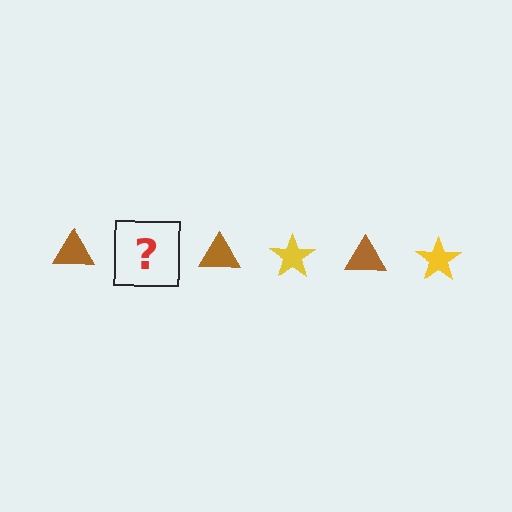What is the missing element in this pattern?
The missing element is a yellow star.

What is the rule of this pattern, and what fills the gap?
The rule is that the pattern alternates between brown triangle and yellow star. The gap should be filled with a yellow star.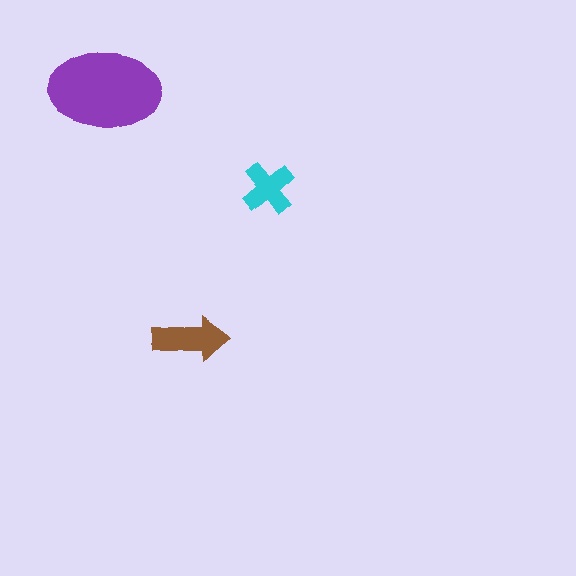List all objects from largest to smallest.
The purple ellipse, the brown arrow, the cyan cross.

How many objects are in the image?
There are 3 objects in the image.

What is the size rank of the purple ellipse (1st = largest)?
1st.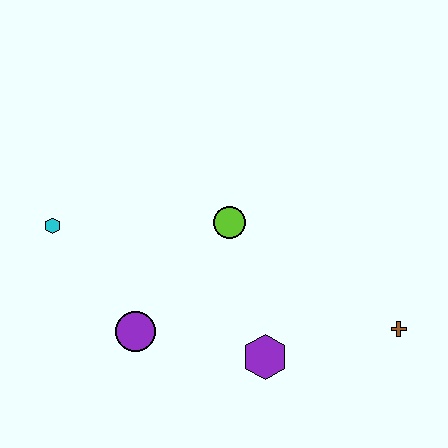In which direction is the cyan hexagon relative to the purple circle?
The cyan hexagon is above the purple circle.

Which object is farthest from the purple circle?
The brown cross is farthest from the purple circle.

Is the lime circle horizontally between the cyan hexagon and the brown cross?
Yes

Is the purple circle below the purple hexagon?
No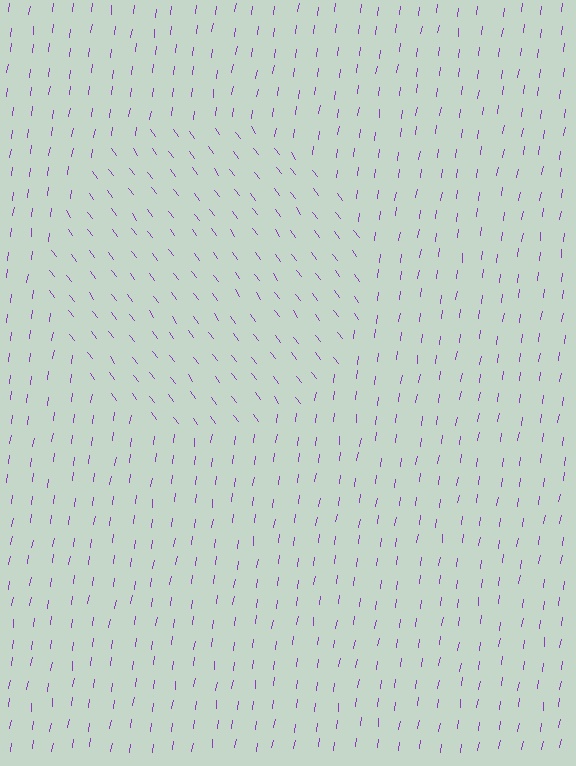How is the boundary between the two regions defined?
The boundary is defined purely by a change in line orientation (approximately 45 degrees difference). All lines are the same color and thickness.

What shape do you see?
I see a circle.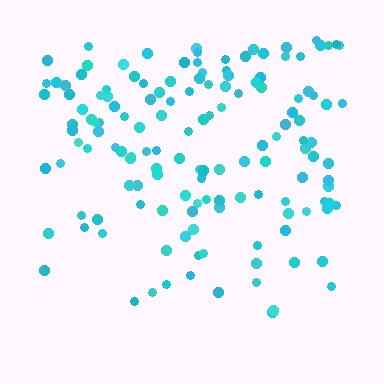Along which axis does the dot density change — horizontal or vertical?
Vertical.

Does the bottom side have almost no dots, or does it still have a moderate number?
Still a moderate number, just noticeably fewer than the top.